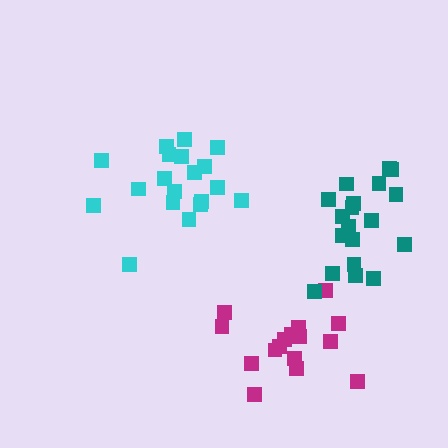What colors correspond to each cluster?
The clusters are colored: cyan, magenta, teal.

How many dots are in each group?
Group 1: 19 dots, Group 2: 16 dots, Group 3: 19 dots (54 total).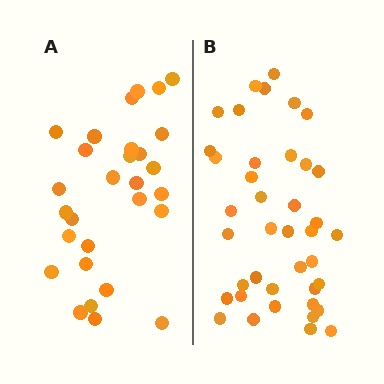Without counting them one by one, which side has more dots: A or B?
Region B (the right region) has more dots.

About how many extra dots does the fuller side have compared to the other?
Region B has roughly 12 or so more dots than region A.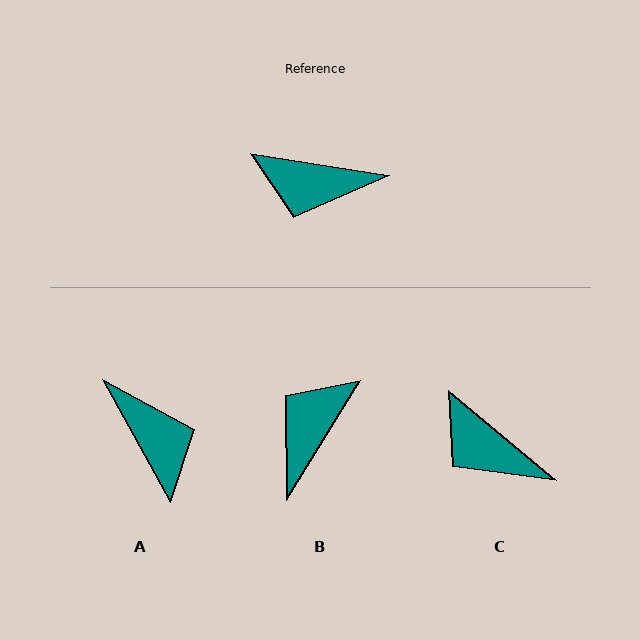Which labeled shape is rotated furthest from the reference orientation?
A, about 128 degrees away.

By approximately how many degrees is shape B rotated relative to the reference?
Approximately 112 degrees clockwise.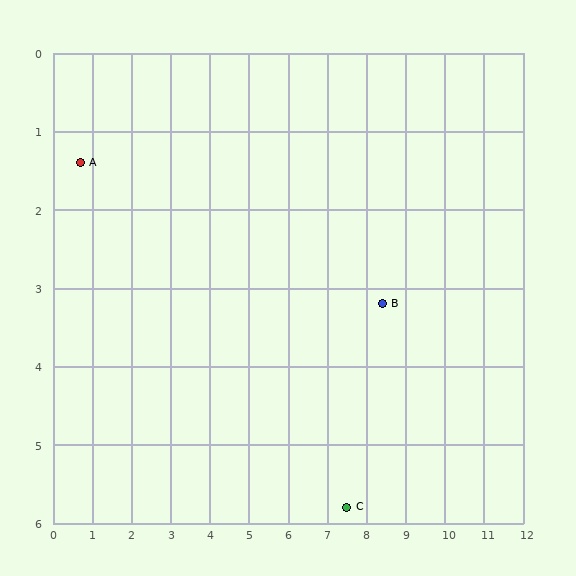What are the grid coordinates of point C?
Point C is at approximately (7.5, 5.8).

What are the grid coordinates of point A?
Point A is at approximately (0.7, 1.4).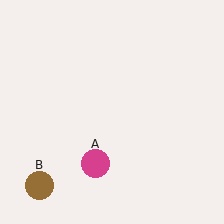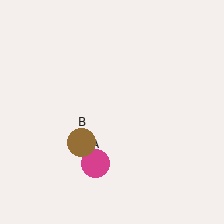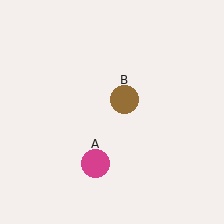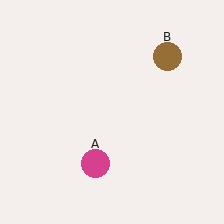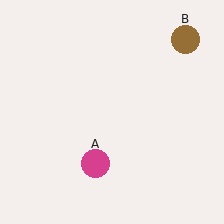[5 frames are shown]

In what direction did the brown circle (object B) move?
The brown circle (object B) moved up and to the right.